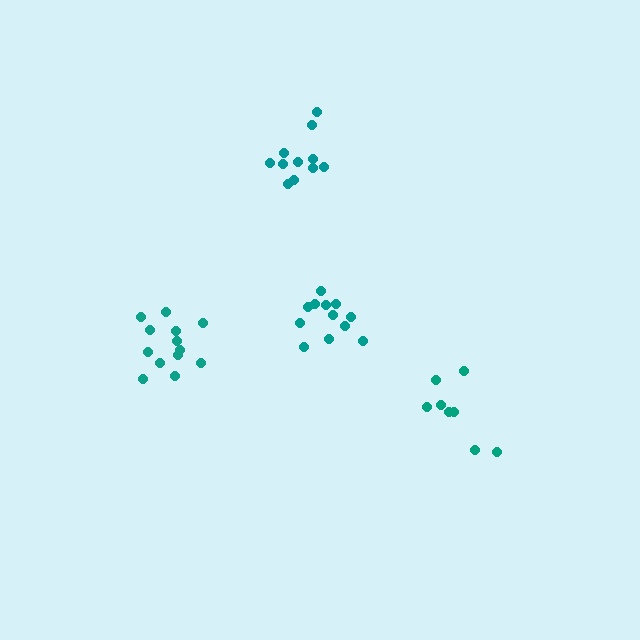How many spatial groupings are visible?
There are 4 spatial groupings.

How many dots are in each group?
Group 1: 11 dots, Group 2: 8 dots, Group 3: 12 dots, Group 4: 13 dots (44 total).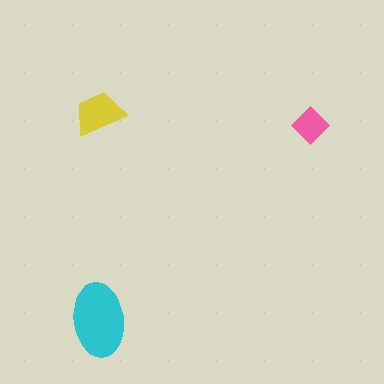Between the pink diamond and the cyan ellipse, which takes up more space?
The cyan ellipse.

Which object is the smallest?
The pink diamond.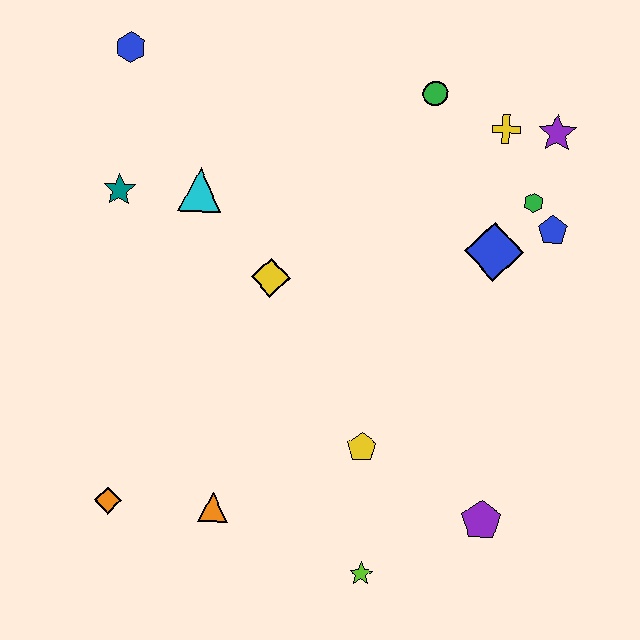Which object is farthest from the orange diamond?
The purple star is farthest from the orange diamond.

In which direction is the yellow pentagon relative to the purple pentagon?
The yellow pentagon is to the left of the purple pentagon.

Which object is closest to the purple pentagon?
The lime star is closest to the purple pentagon.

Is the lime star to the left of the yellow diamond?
No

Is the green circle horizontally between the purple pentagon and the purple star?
No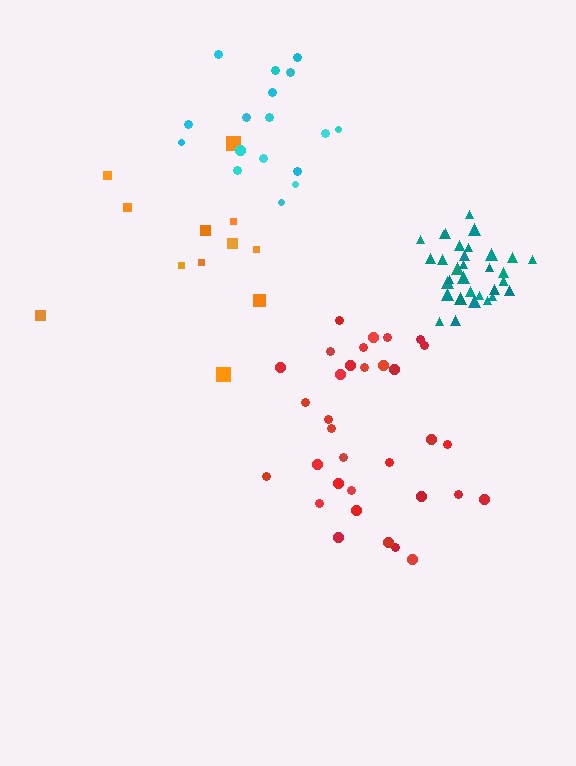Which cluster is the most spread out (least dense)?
Orange.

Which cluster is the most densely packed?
Teal.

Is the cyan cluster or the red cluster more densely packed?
Red.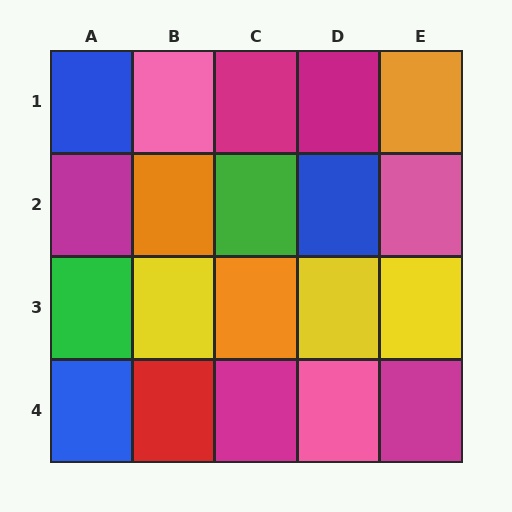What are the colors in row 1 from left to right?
Blue, pink, magenta, magenta, orange.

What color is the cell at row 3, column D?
Yellow.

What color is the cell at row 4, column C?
Magenta.